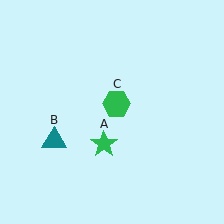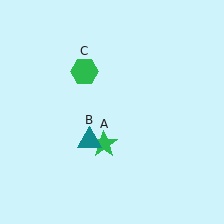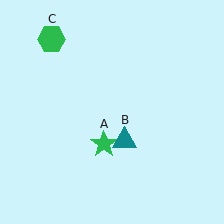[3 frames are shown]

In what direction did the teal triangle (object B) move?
The teal triangle (object B) moved right.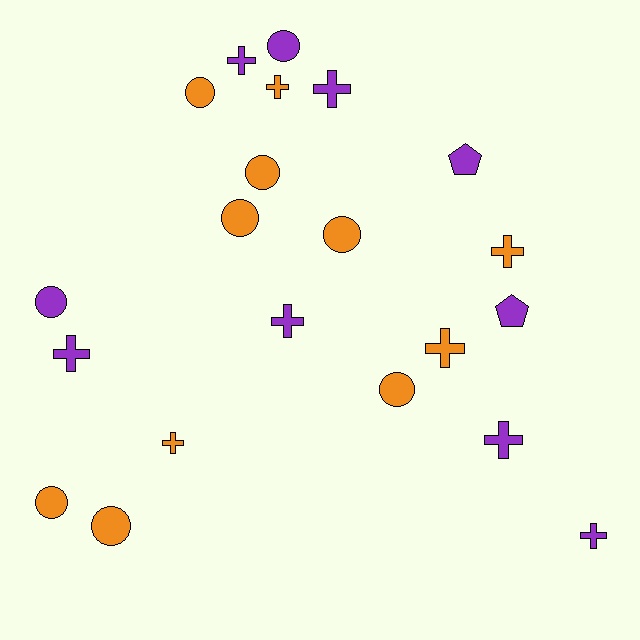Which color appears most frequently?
Orange, with 11 objects.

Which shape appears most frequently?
Cross, with 10 objects.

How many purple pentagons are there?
There are 2 purple pentagons.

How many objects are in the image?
There are 21 objects.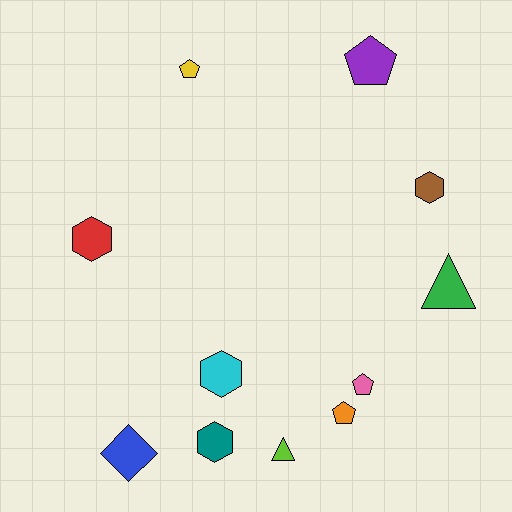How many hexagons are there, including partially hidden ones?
There are 4 hexagons.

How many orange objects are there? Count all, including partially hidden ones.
There is 1 orange object.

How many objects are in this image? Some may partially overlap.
There are 11 objects.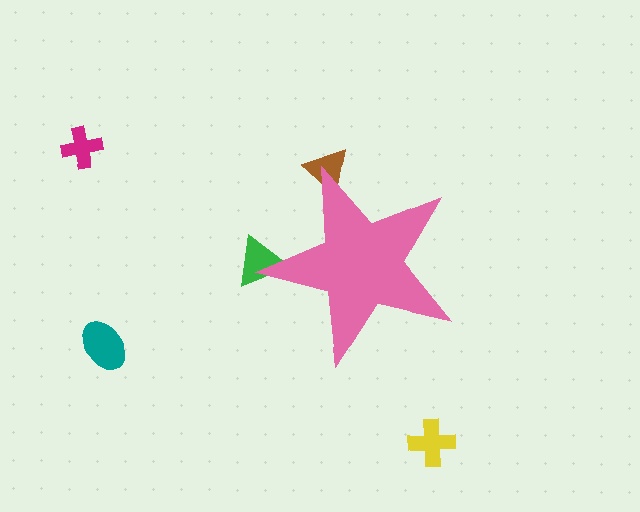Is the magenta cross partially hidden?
No, the magenta cross is fully visible.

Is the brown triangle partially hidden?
Yes, the brown triangle is partially hidden behind the pink star.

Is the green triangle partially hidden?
Yes, the green triangle is partially hidden behind the pink star.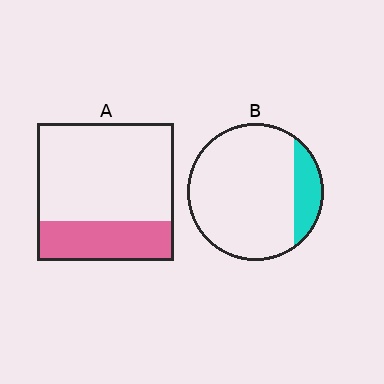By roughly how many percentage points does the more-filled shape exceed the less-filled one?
By roughly 15 percentage points (A over B).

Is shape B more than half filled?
No.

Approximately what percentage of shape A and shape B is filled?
A is approximately 30% and B is approximately 15%.